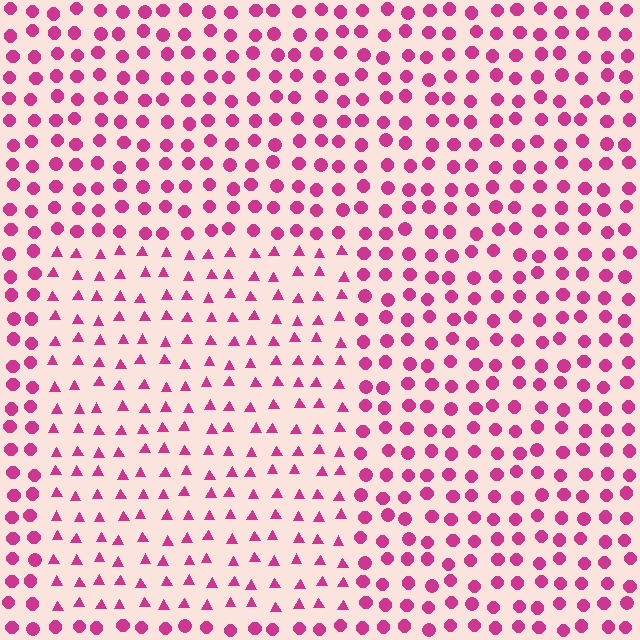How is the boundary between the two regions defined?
The boundary is defined by a change in element shape: triangles inside vs. circles outside. All elements share the same color and spacing.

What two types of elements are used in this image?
The image uses triangles inside the rectangle region and circles outside it.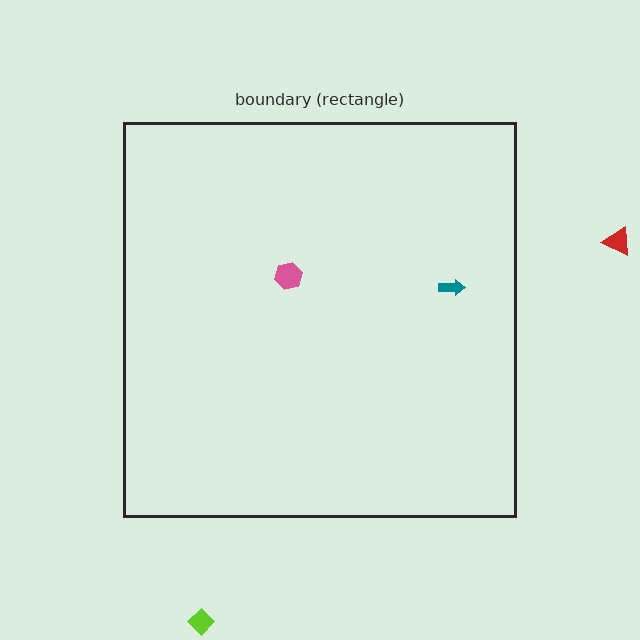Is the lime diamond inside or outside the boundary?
Outside.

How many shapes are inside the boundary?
2 inside, 2 outside.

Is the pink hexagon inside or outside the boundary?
Inside.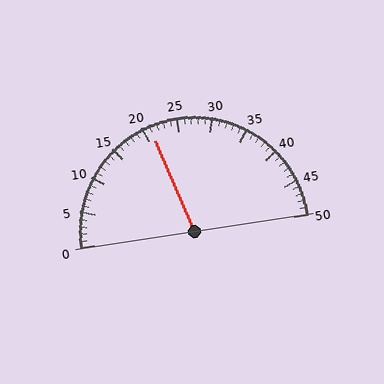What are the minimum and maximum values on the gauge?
The gauge ranges from 0 to 50.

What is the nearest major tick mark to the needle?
The nearest major tick mark is 20.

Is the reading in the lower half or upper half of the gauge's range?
The reading is in the lower half of the range (0 to 50).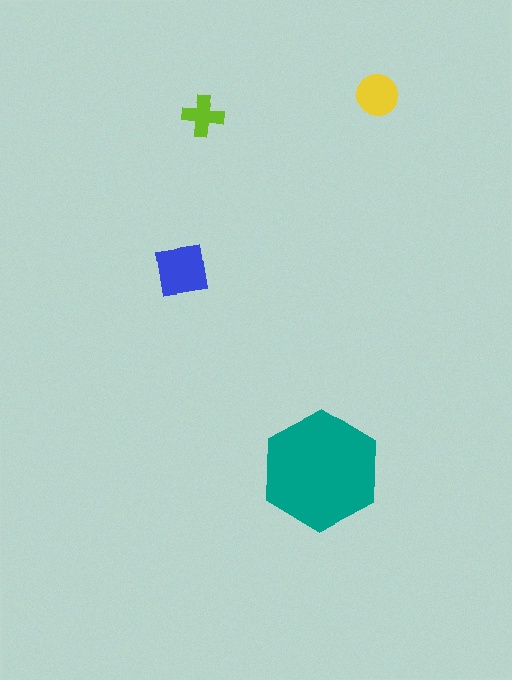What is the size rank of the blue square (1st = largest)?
2nd.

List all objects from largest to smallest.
The teal hexagon, the blue square, the yellow circle, the lime cross.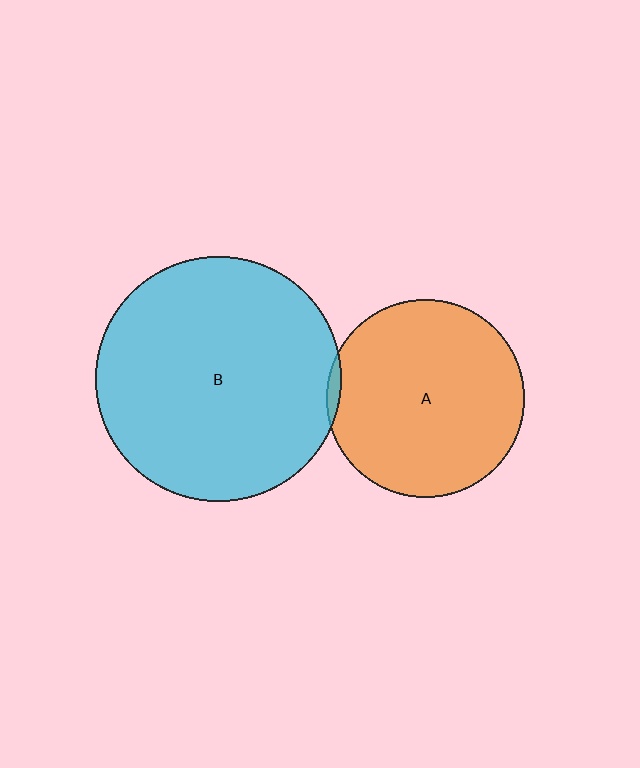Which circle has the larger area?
Circle B (cyan).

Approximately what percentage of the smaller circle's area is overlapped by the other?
Approximately 5%.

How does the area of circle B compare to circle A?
Approximately 1.5 times.